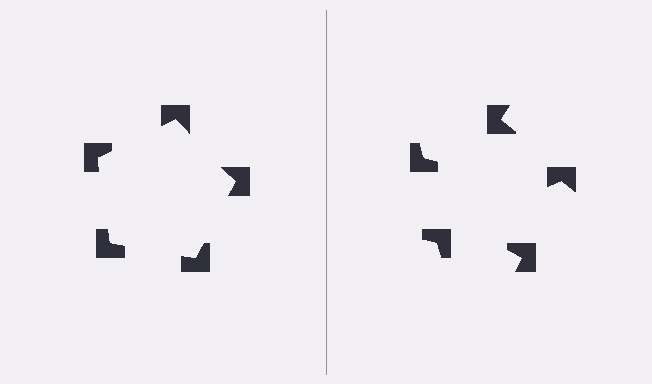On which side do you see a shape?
An illusory pentagon appears on the left side. On the right side the wedge cuts are rotated, so no coherent shape forms.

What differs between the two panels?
The notched squares are positioned identically on both sides; only the wedge orientations differ. On the left they align to a pentagon; on the right they are misaligned.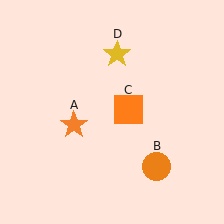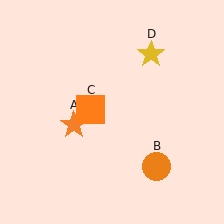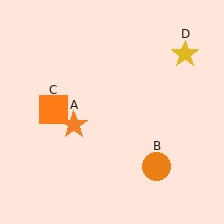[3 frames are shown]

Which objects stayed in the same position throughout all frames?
Orange star (object A) and orange circle (object B) remained stationary.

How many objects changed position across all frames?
2 objects changed position: orange square (object C), yellow star (object D).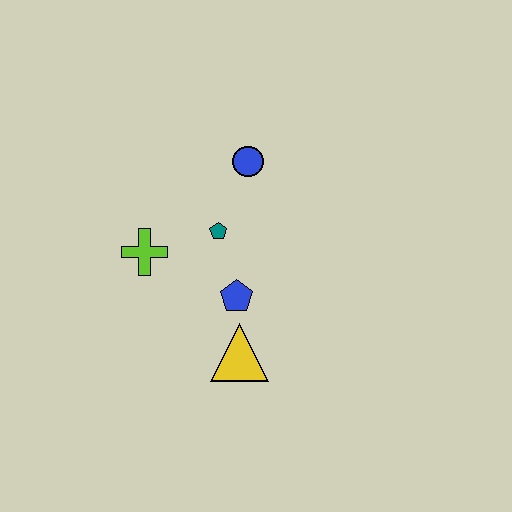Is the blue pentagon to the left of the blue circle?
Yes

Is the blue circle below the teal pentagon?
No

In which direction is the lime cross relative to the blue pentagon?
The lime cross is to the left of the blue pentagon.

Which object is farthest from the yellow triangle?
The blue circle is farthest from the yellow triangle.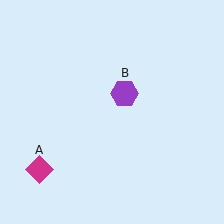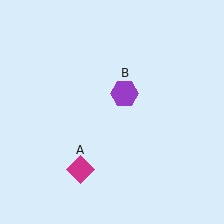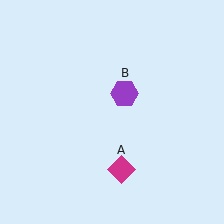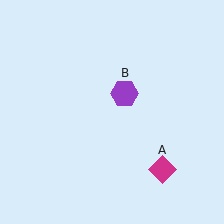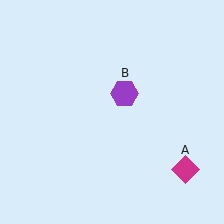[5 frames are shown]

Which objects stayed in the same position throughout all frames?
Purple hexagon (object B) remained stationary.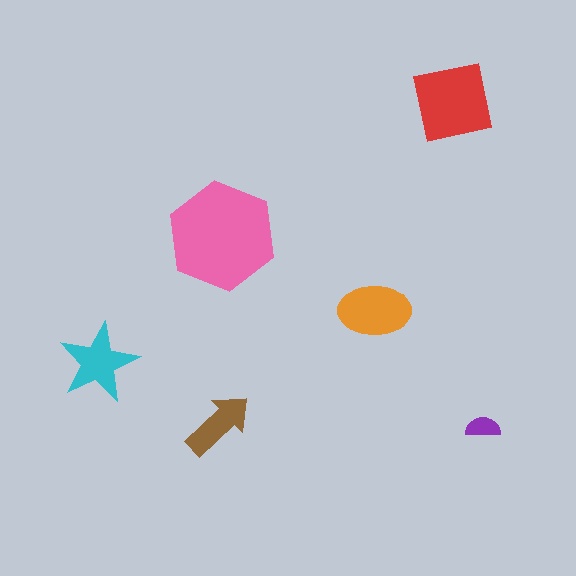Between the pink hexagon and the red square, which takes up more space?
The pink hexagon.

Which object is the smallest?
The purple semicircle.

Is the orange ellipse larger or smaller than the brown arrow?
Larger.